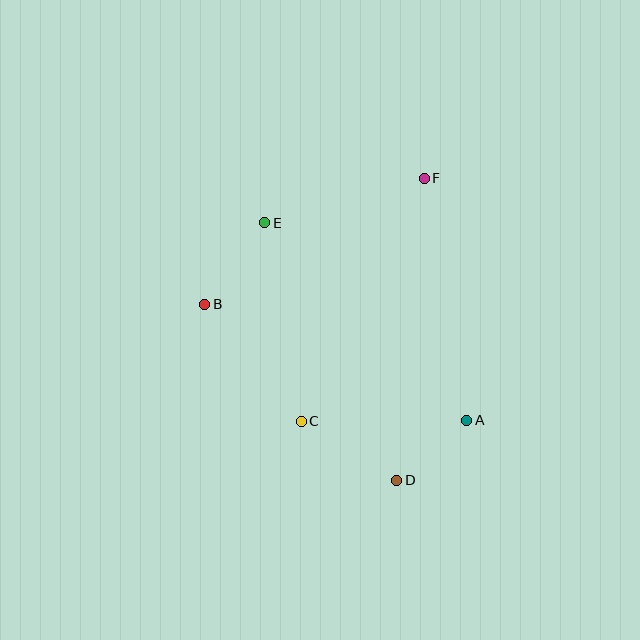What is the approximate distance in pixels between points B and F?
The distance between B and F is approximately 253 pixels.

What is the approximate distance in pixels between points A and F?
The distance between A and F is approximately 246 pixels.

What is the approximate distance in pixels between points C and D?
The distance between C and D is approximately 112 pixels.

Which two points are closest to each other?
Points A and D are closest to each other.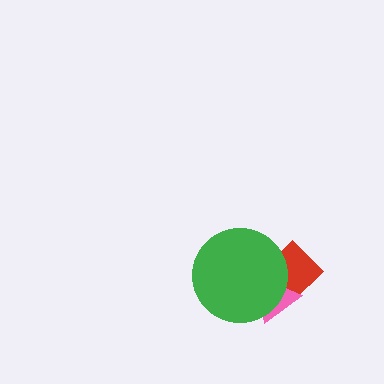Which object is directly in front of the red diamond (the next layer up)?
The pink triangle is directly in front of the red diamond.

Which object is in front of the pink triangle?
The green circle is in front of the pink triangle.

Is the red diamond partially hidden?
Yes, it is partially covered by another shape.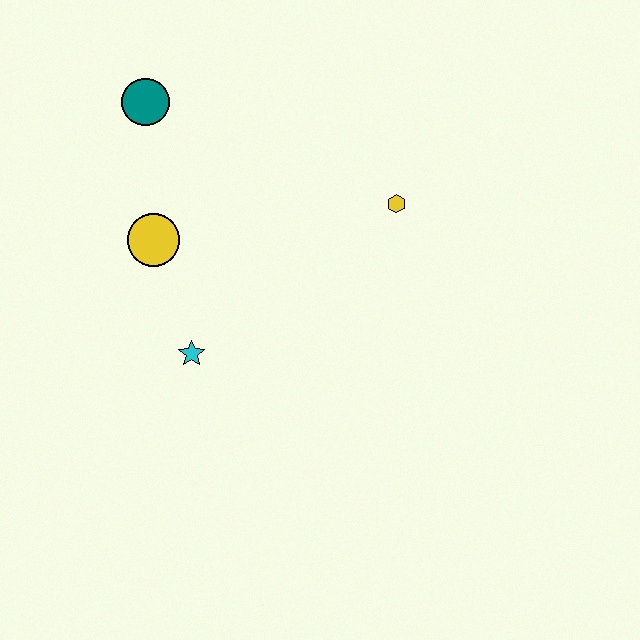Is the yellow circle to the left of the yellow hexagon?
Yes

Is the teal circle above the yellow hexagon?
Yes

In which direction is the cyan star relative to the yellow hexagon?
The cyan star is to the left of the yellow hexagon.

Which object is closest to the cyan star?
The yellow circle is closest to the cyan star.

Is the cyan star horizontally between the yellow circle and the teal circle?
No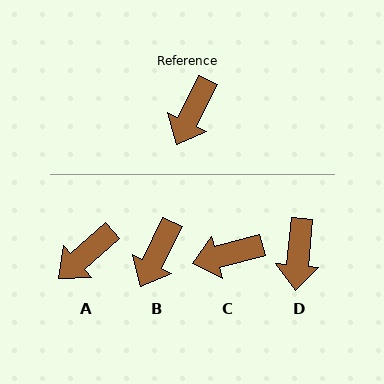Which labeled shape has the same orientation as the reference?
B.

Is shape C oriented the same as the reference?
No, it is off by about 49 degrees.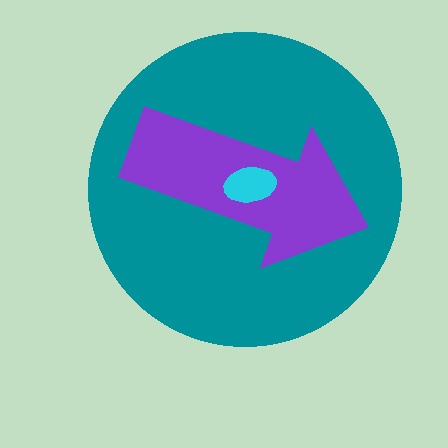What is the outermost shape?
The teal circle.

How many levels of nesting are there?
3.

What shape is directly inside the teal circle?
The purple arrow.